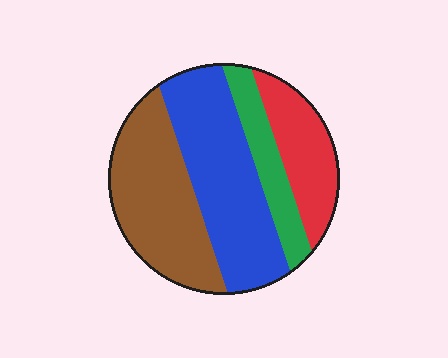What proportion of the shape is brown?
Brown takes up about one third (1/3) of the shape.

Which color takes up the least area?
Green, at roughly 15%.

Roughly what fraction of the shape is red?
Red covers about 20% of the shape.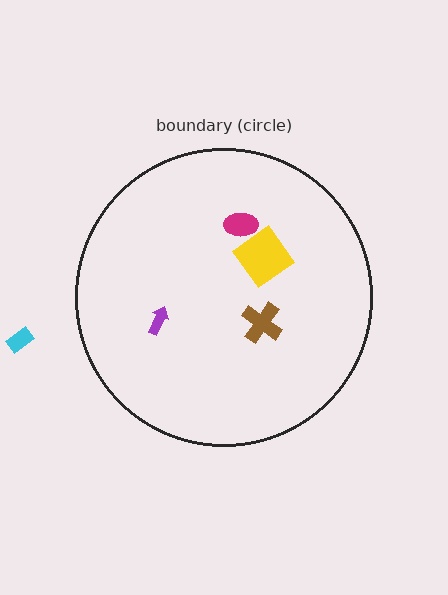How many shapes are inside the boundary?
4 inside, 1 outside.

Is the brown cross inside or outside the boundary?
Inside.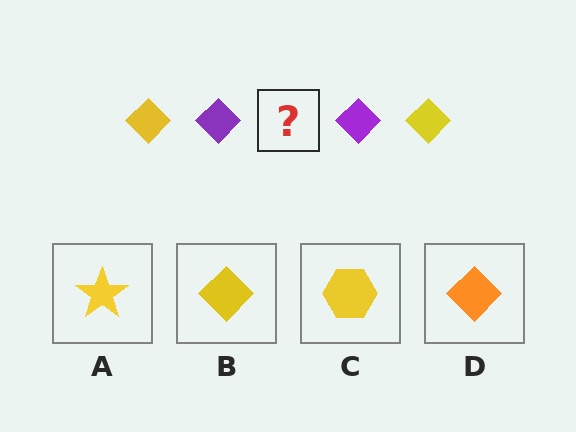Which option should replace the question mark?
Option B.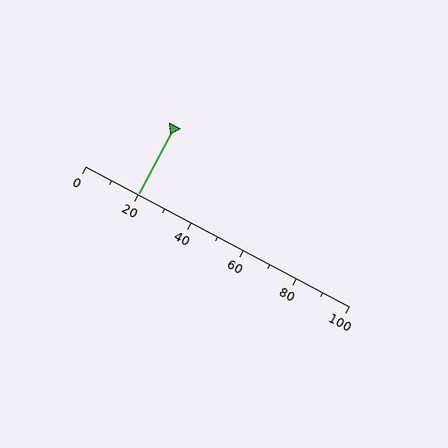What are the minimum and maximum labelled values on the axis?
The axis runs from 0 to 100.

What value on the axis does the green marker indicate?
The marker indicates approximately 20.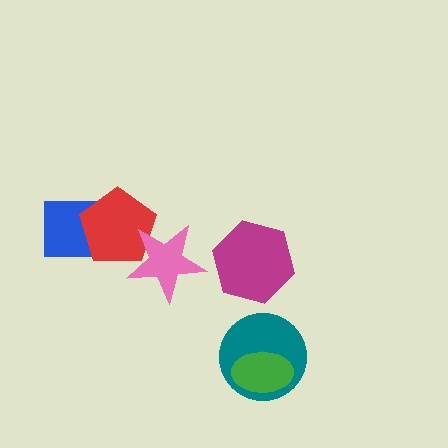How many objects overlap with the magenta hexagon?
0 objects overlap with the magenta hexagon.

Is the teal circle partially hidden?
Yes, it is partially covered by another shape.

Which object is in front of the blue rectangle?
The red pentagon is in front of the blue rectangle.